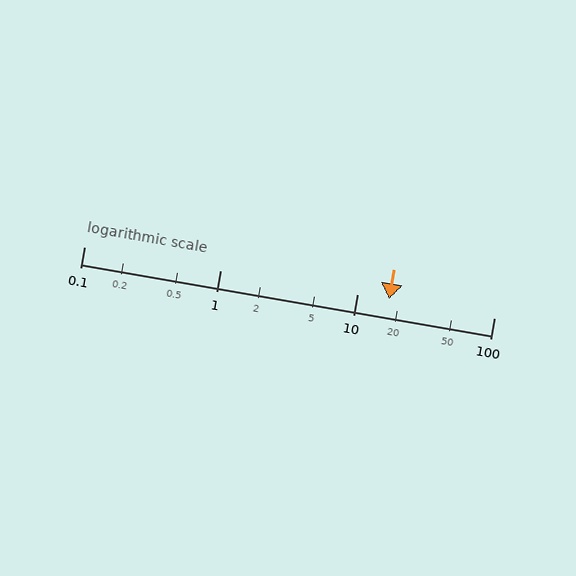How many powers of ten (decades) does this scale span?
The scale spans 3 decades, from 0.1 to 100.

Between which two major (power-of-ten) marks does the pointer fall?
The pointer is between 10 and 100.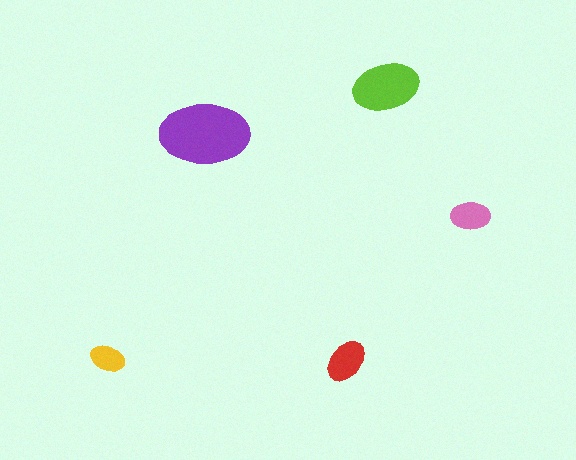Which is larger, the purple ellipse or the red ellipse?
The purple one.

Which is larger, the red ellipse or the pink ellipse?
The red one.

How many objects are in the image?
There are 5 objects in the image.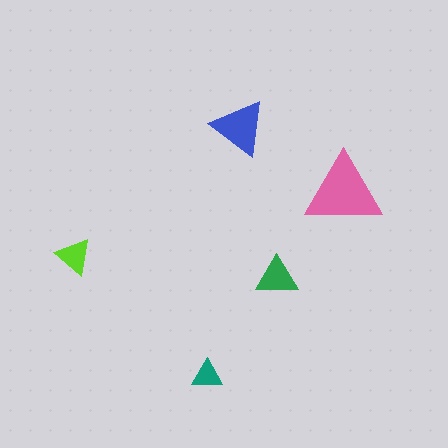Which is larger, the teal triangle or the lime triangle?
The lime one.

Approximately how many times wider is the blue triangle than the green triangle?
About 1.5 times wider.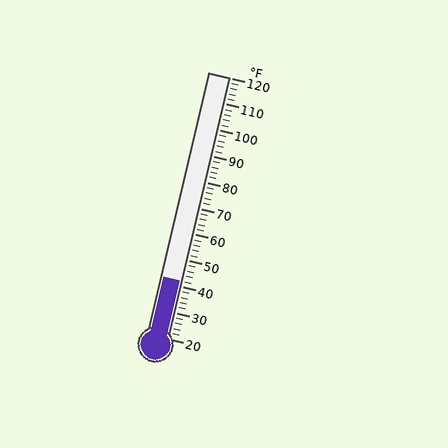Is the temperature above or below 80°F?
The temperature is below 80°F.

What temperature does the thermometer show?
The thermometer shows approximately 42°F.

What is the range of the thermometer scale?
The thermometer scale ranges from 20°F to 120°F.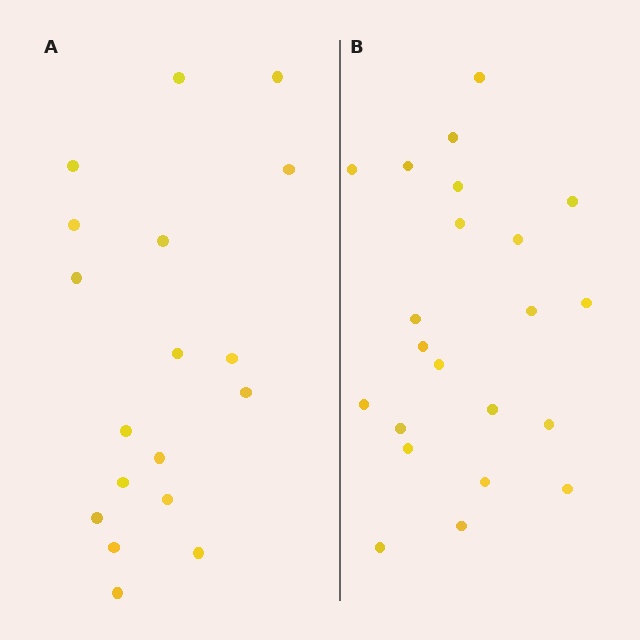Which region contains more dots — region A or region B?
Region B (the right region) has more dots.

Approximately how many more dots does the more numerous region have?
Region B has about 4 more dots than region A.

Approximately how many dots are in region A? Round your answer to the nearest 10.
About 20 dots. (The exact count is 18, which rounds to 20.)